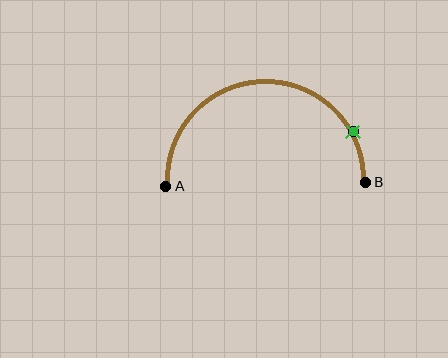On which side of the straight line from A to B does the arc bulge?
The arc bulges above the straight line connecting A and B.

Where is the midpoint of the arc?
The arc midpoint is the point on the curve farthest from the straight line joining A and B. It sits above that line.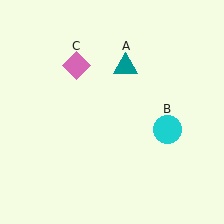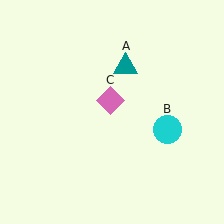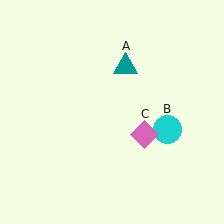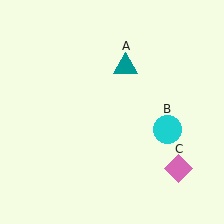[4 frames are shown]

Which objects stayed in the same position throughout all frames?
Teal triangle (object A) and cyan circle (object B) remained stationary.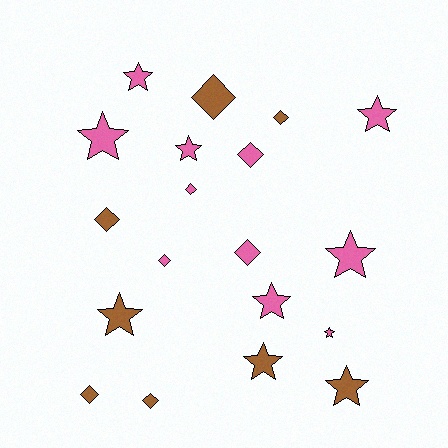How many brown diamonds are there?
There are 5 brown diamonds.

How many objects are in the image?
There are 19 objects.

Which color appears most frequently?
Pink, with 11 objects.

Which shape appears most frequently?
Star, with 10 objects.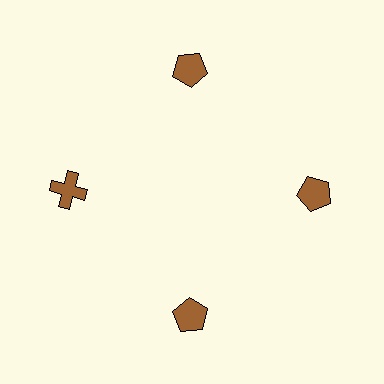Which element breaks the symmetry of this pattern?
The brown cross at roughly the 9 o'clock position breaks the symmetry. All other shapes are brown pentagons.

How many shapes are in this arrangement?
There are 4 shapes arranged in a ring pattern.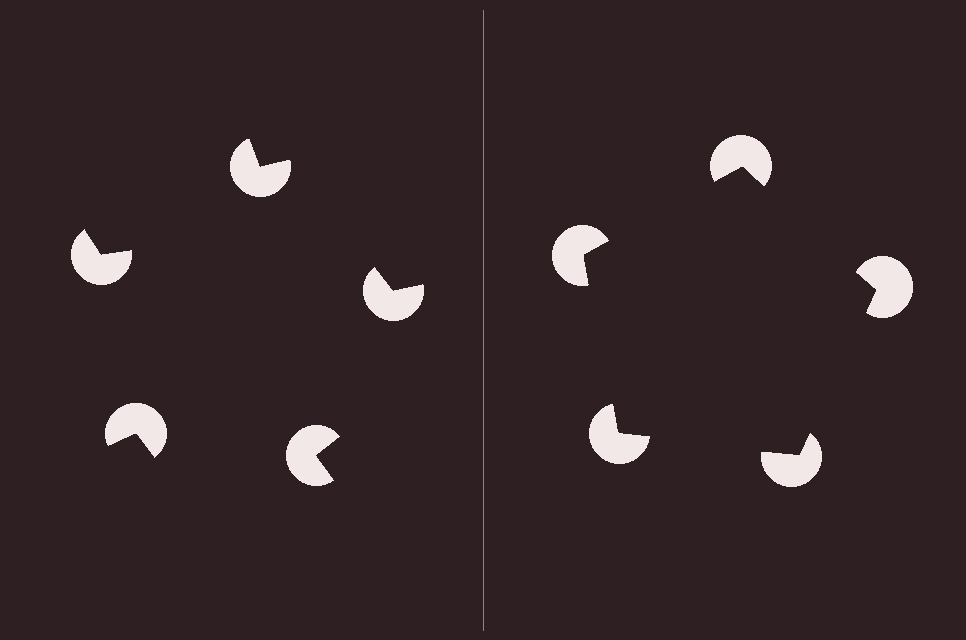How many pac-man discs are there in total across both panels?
10 — 5 on each side.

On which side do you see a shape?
An illusory pentagon appears on the right side. On the left side the wedge cuts are rotated, so no coherent shape forms.